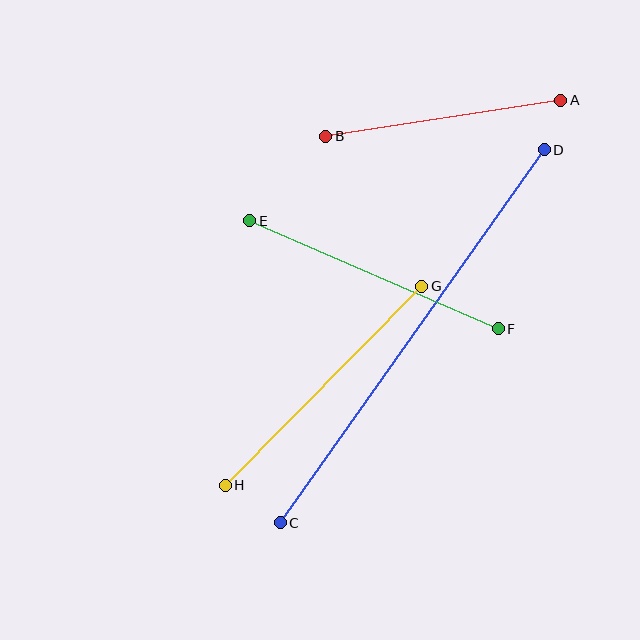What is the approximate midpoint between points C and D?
The midpoint is at approximately (412, 336) pixels.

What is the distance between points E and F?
The distance is approximately 271 pixels.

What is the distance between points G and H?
The distance is approximately 280 pixels.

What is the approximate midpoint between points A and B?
The midpoint is at approximately (443, 118) pixels.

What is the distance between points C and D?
The distance is approximately 457 pixels.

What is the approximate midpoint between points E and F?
The midpoint is at approximately (374, 275) pixels.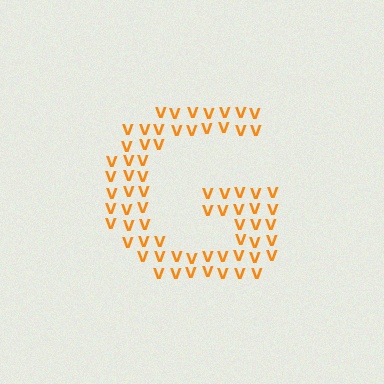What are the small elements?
The small elements are letter V's.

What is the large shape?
The large shape is the letter G.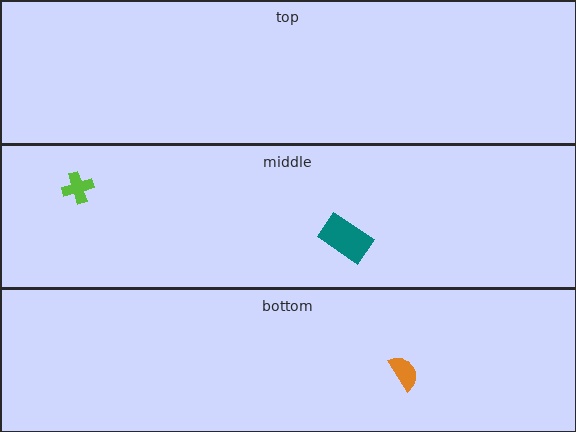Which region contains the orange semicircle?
The bottom region.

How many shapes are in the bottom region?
1.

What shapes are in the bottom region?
The orange semicircle.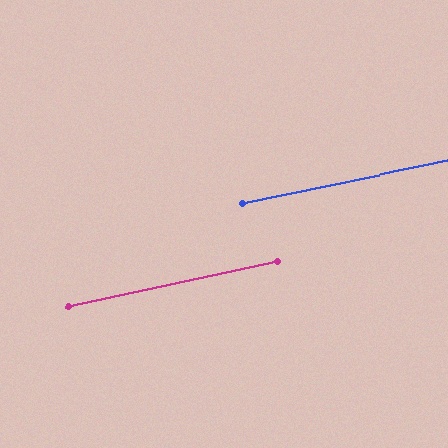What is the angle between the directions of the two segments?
Approximately 1 degree.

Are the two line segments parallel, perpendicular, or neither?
Parallel — their directions differ by only 0.7°.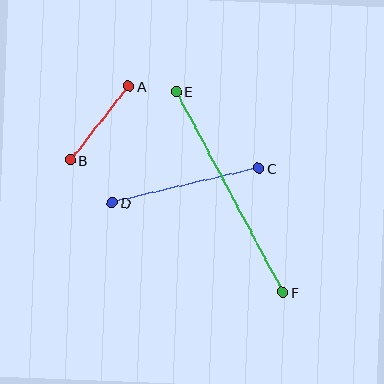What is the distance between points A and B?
The distance is approximately 94 pixels.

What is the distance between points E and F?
The distance is approximately 228 pixels.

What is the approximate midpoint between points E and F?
The midpoint is at approximately (229, 192) pixels.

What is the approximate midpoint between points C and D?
The midpoint is at approximately (186, 186) pixels.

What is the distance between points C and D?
The distance is approximately 151 pixels.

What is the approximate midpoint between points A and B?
The midpoint is at approximately (100, 123) pixels.